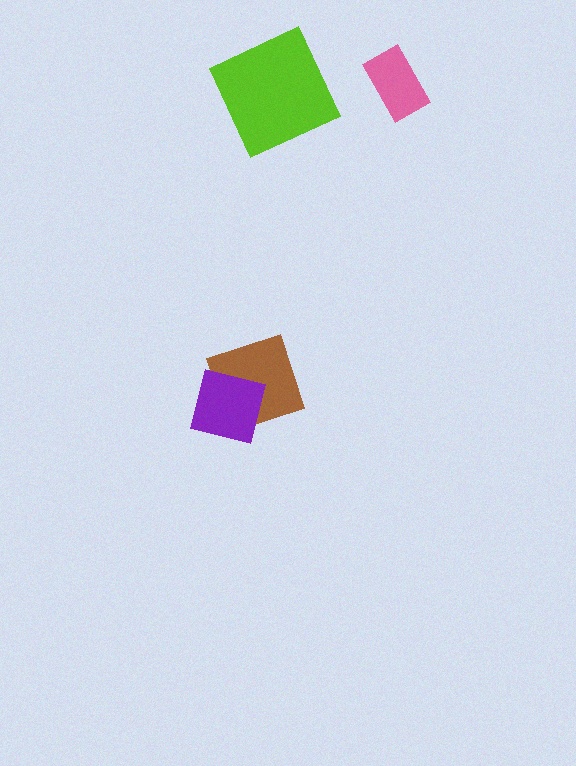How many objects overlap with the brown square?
1 object overlaps with the brown square.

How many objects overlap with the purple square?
1 object overlaps with the purple square.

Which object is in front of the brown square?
The purple square is in front of the brown square.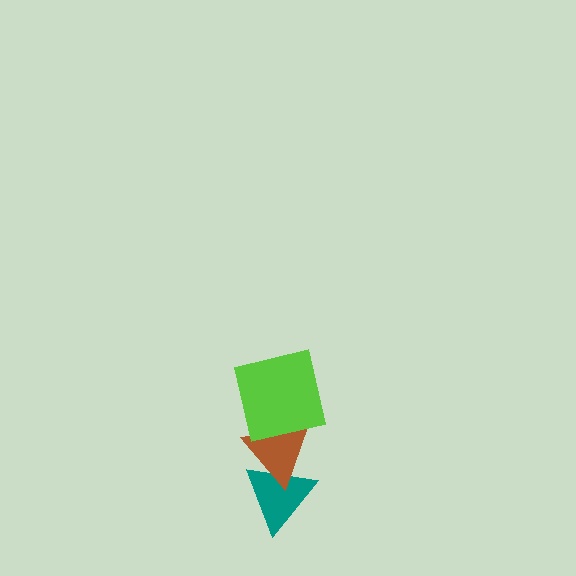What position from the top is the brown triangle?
The brown triangle is 2nd from the top.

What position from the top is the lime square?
The lime square is 1st from the top.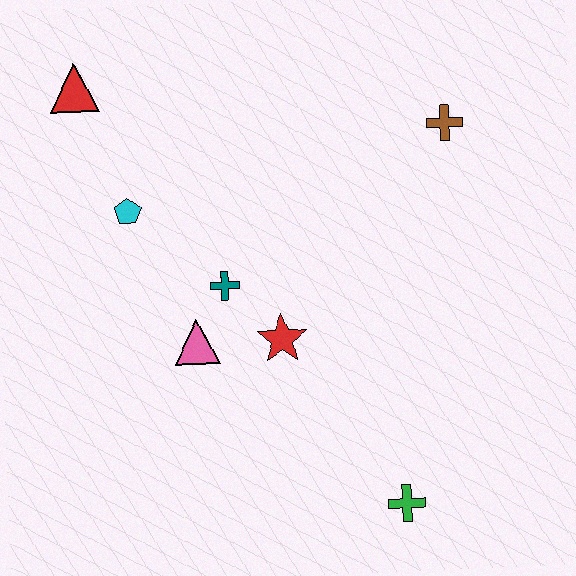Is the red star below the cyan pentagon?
Yes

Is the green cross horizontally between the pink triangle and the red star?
No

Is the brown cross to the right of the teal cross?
Yes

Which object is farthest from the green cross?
The red triangle is farthest from the green cross.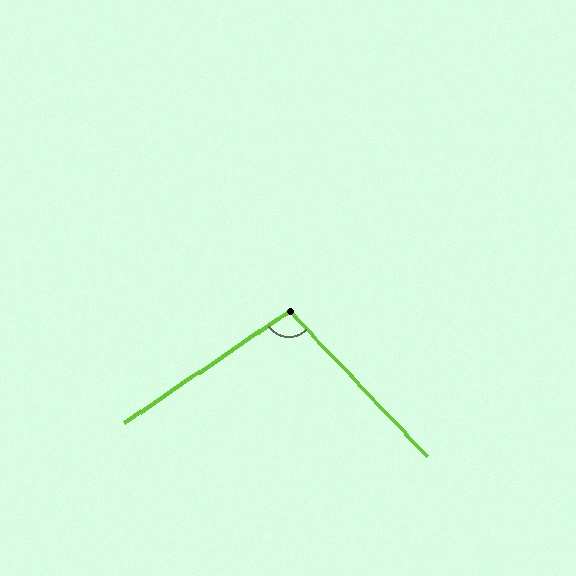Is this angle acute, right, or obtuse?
It is obtuse.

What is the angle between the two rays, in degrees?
Approximately 100 degrees.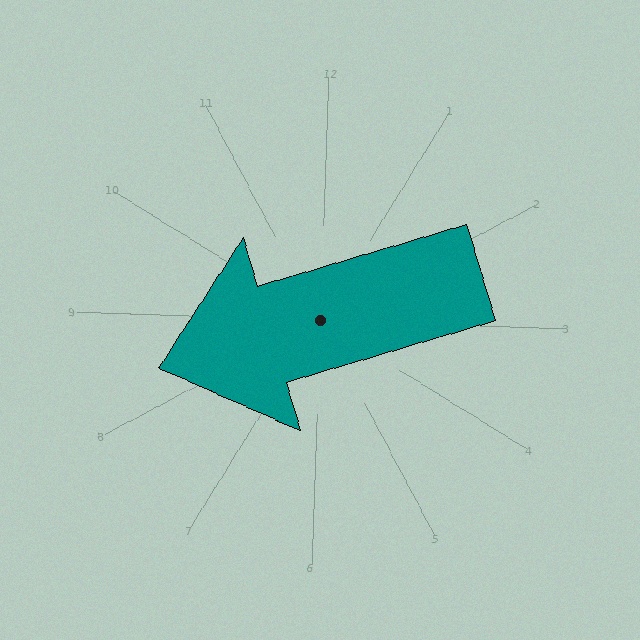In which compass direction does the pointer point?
West.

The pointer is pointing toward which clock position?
Roughly 8 o'clock.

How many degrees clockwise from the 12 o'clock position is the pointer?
Approximately 252 degrees.